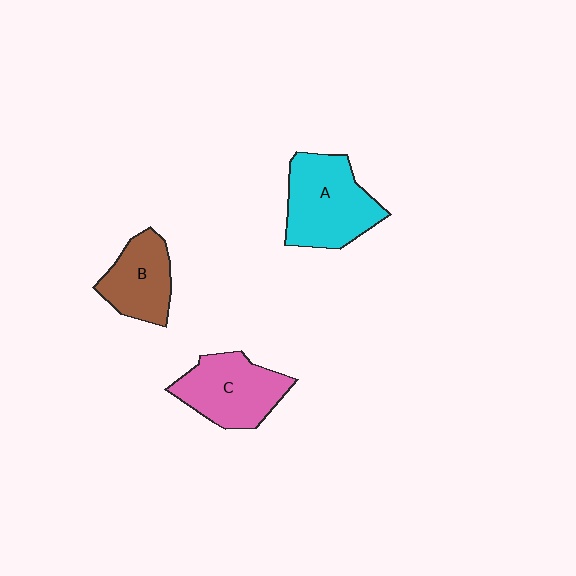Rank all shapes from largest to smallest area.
From largest to smallest: A (cyan), C (pink), B (brown).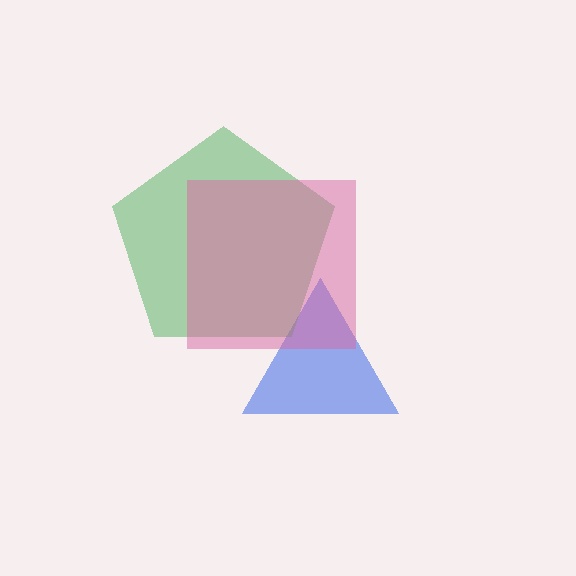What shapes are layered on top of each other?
The layered shapes are: a blue triangle, a green pentagon, a pink square.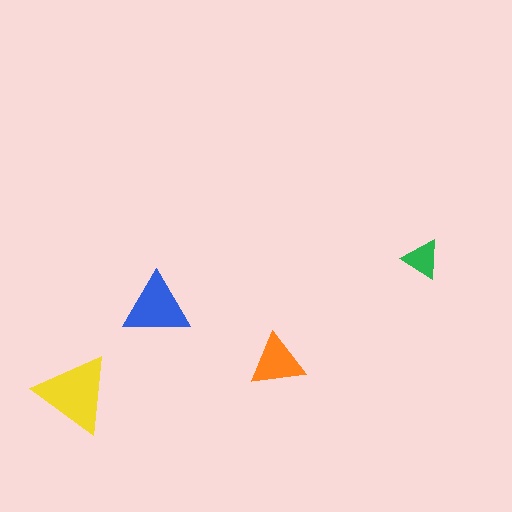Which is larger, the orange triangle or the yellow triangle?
The yellow one.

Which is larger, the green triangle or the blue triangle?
The blue one.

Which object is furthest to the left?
The yellow triangle is leftmost.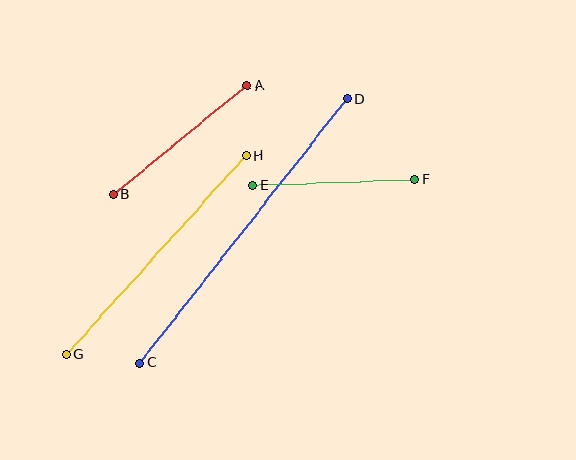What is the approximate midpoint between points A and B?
The midpoint is at approximately (180, 140) pixels.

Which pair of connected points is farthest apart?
Points C and D are farthest apart.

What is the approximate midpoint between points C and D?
The midpoint is at approximately (243, 231) pixels.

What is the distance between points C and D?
The distance is approximately 336 pixels.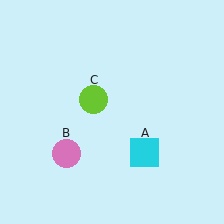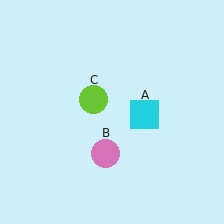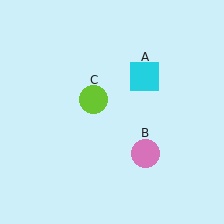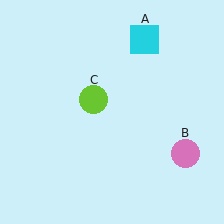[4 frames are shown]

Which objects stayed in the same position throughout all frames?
Lime circle (object C) remained stationary.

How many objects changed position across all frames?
2 objects changed position: cyan square (object A), pink circle (object B).